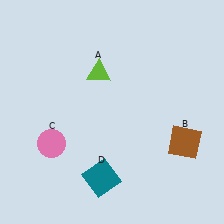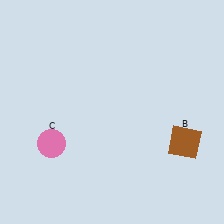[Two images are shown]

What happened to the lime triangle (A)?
The lime triangle (A) was removed in Image 2. It was in the top-left area of Image 1.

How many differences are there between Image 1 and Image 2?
There are 2 differences between the two images.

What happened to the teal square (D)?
The teal square (D) was removed in Image 2. It was in the bottom-left area of Image 1.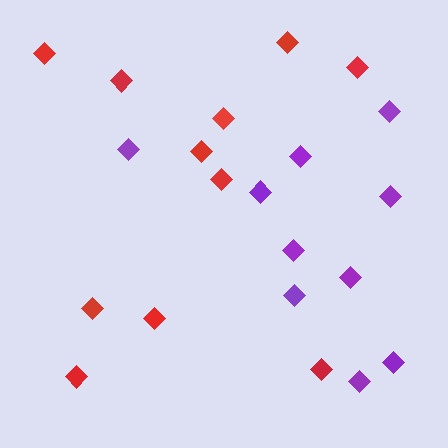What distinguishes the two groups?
There are 2 groups: one group of purple diamonds (10) and one group of red diamonds (11).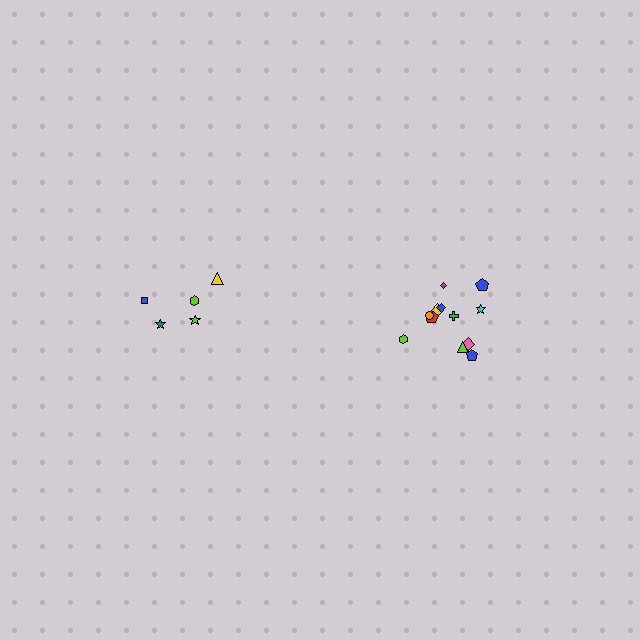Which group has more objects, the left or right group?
The right group.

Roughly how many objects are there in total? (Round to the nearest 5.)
Roughly 15 objects in total.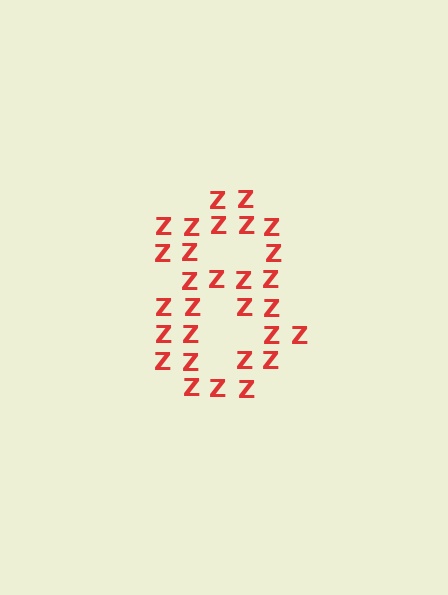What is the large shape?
The large shape is the digit 8.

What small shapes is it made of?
It is made of small letter Z's.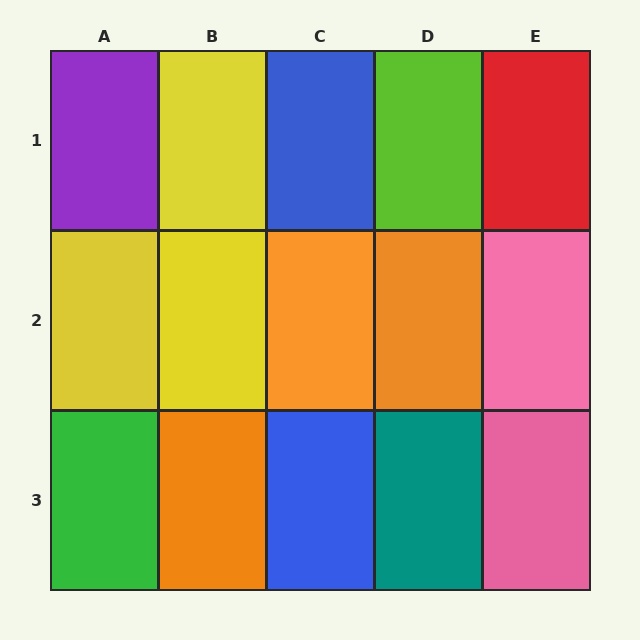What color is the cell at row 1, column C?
Blue.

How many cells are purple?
1 cell is purple.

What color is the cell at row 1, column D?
Lime.